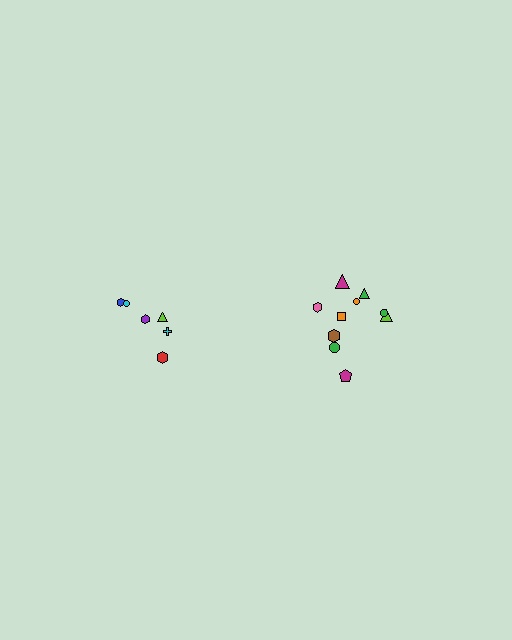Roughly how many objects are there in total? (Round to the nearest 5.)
Roughly 15 objects in total.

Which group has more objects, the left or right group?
The right group.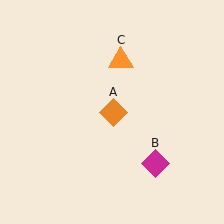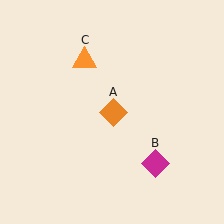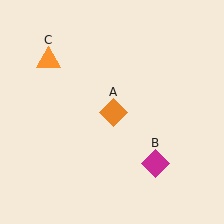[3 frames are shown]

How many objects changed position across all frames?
1 object changed position: orange triangle (object C).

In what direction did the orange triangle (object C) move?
The orange triangle (object C) moved left.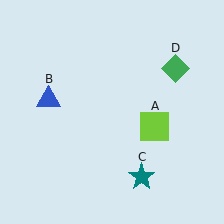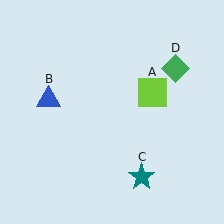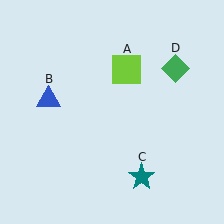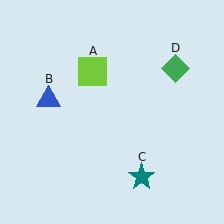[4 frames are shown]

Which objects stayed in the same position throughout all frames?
Blue triangle (object B) and teal star (object C) and green diamond (object D) remained stationary.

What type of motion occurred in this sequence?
The lime square (object A) rotated counterclockwise around the center of the scene.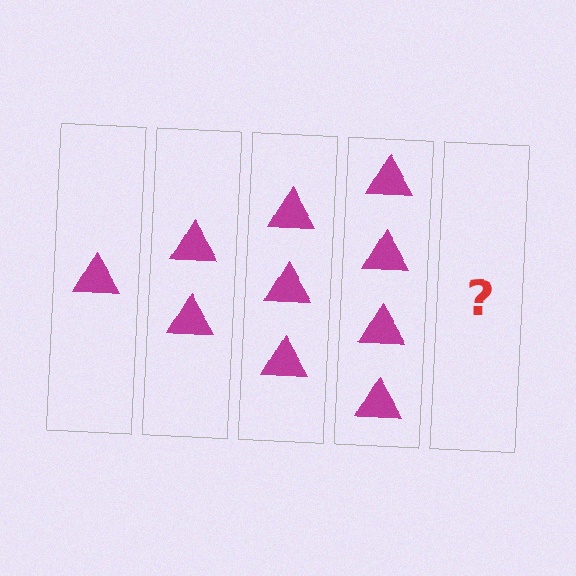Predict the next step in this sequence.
The next step is 5 triangles.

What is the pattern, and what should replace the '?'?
The pattern is that each step adds one more triangle. The '?' should be 5 triangles.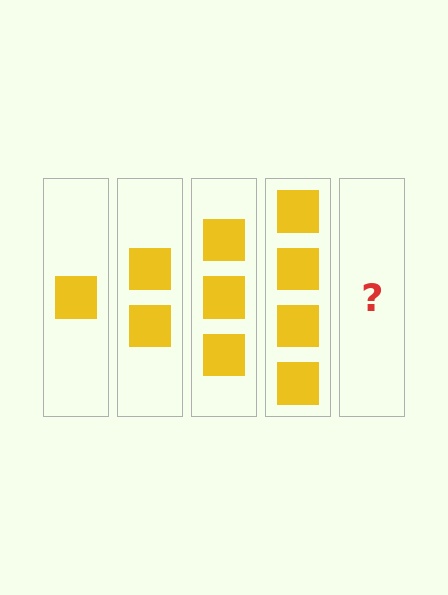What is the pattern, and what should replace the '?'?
The pattern is that each step adds one more square. The '?' should be 5 squares.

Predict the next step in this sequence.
The next step is 5 squares.